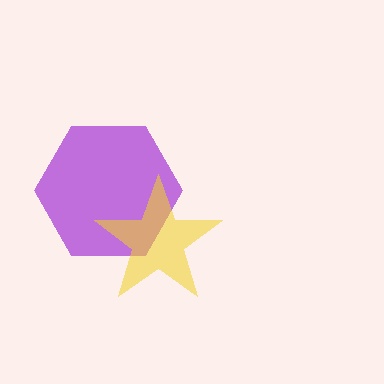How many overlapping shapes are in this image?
There are 2 overlapping shapes in the image.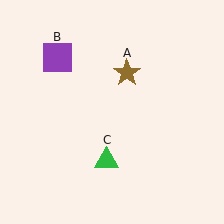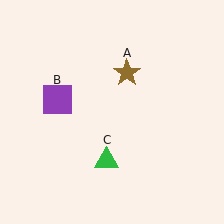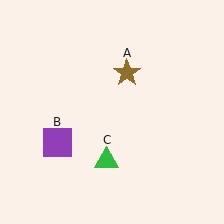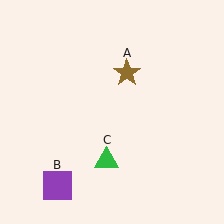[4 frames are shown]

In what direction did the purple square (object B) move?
The purple square (object B) moved down.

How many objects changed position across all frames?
1 object changed position: purple square (object B).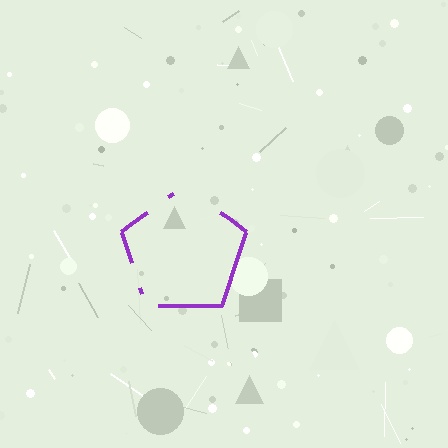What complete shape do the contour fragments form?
The contour fragments form a pentagon.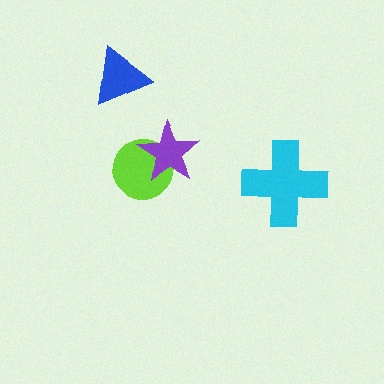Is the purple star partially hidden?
No, no other shape covers it.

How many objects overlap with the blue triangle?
0 objects overlap with the blue triangle.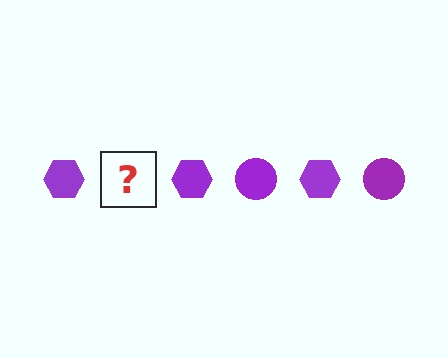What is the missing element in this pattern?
The missing element is a purple circle.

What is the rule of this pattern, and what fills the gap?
The rule is that the pattern cycles through hexagon, circle shapes in purple. The gap should be filled with a purple circle.